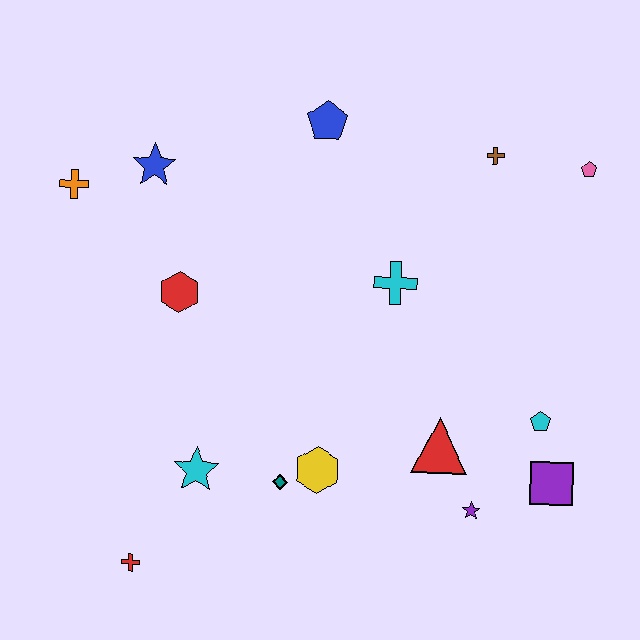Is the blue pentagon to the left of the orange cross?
No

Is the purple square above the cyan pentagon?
No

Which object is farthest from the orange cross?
The purple square is farthest from the orange cross.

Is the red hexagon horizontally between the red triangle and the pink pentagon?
No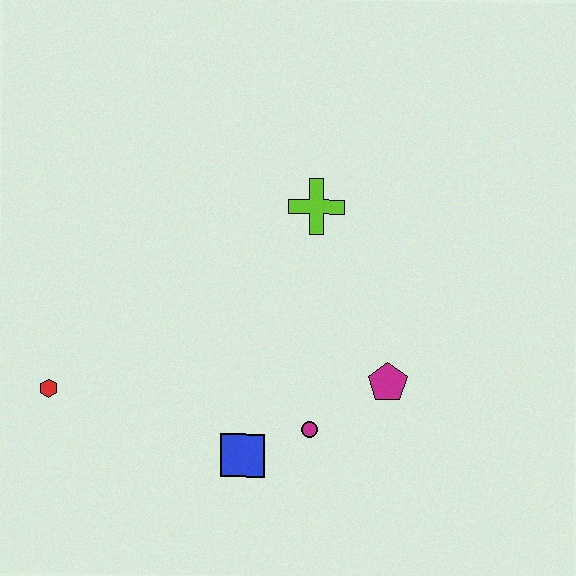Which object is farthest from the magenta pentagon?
The red hexagon is farthest from the magenta pentagon.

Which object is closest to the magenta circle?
The blue square is closest to the magenta circle.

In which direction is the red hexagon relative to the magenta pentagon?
The red hexagon is to the left of the magenta pentagon.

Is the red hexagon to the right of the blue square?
No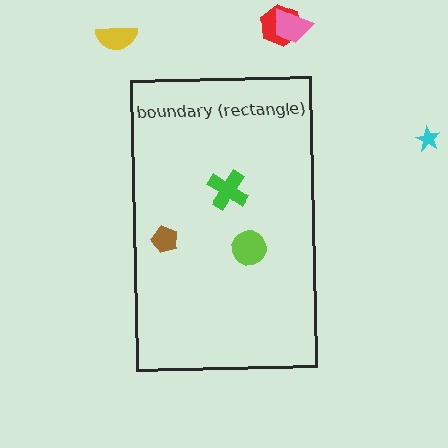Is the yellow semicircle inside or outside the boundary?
Outside.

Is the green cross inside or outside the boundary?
Inside.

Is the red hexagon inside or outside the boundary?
Outside.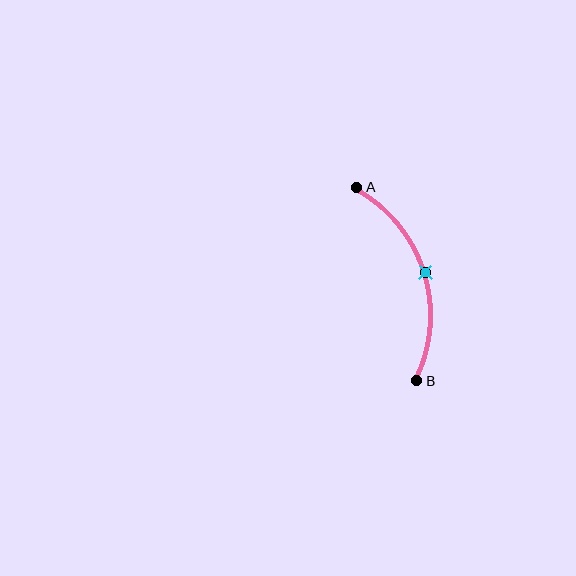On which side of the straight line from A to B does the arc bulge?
The arc bulges to the right of the straight line connecting A and B.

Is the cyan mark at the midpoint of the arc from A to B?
Yes. The cyan mark lies on the arc at equal arc-length from both A and B — it is the arc midpoint.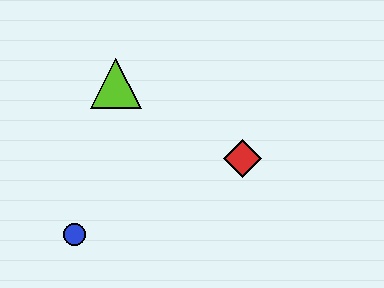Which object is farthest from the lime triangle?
The blue circle is farthest from the lime triangle.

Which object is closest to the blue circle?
The lime triangle is closest to the blue circle.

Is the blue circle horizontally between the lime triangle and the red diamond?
No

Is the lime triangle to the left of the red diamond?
Yes